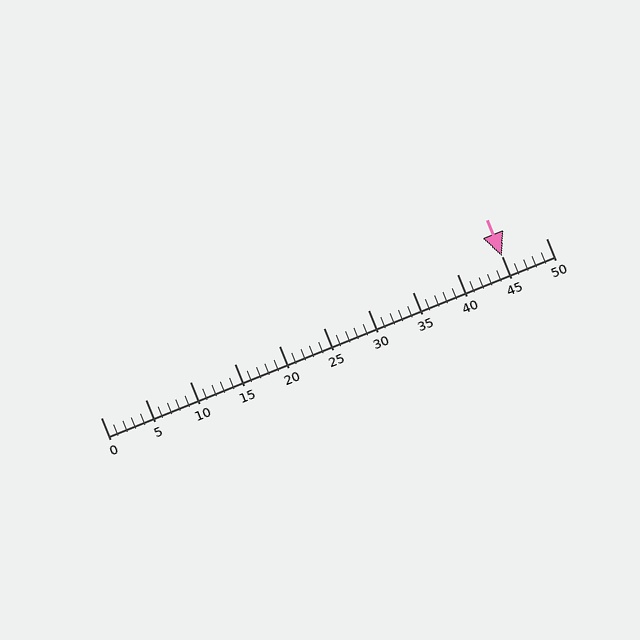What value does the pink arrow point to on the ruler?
The pink arrow points to approximately 45.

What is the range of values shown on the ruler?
The ruler shows values from 0 to 50.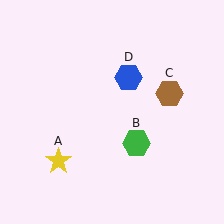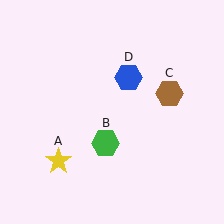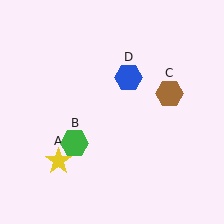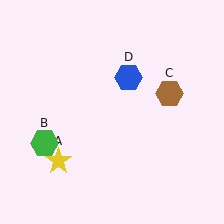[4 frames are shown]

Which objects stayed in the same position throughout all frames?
Yellow star (object A) and brown hexagon (object C) and blue hexagon (object D) remained stationary.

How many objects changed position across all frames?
1 object changed position: green hexagon (object B).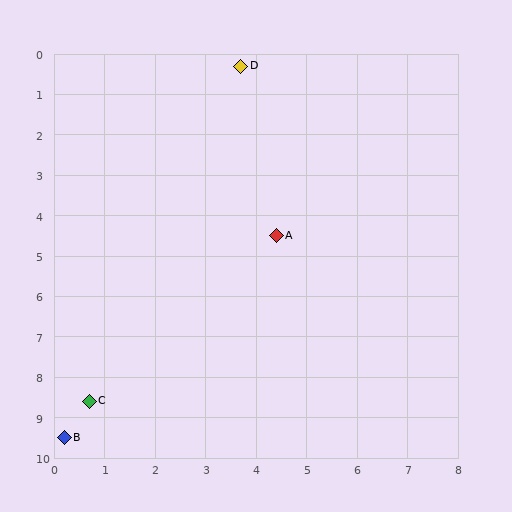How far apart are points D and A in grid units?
Points D and A are about 4.3 grid units apart.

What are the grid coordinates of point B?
Point B is at approximately (0.2, 9.5).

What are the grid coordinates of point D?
Point D is at approximately (3.7, 0.3).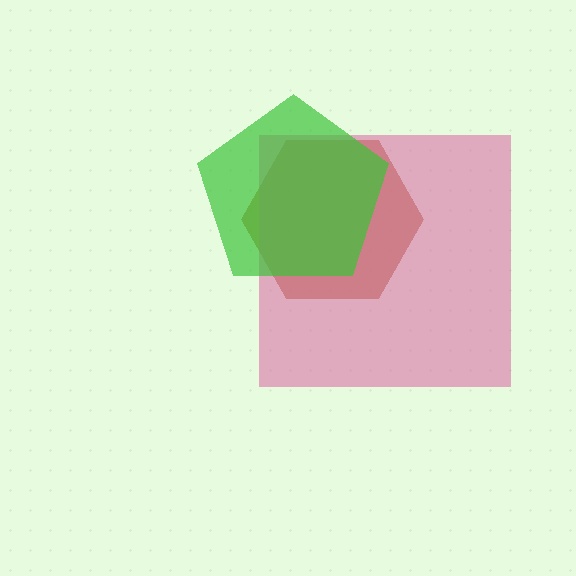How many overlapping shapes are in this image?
There are 3 overlapping shapes in the image.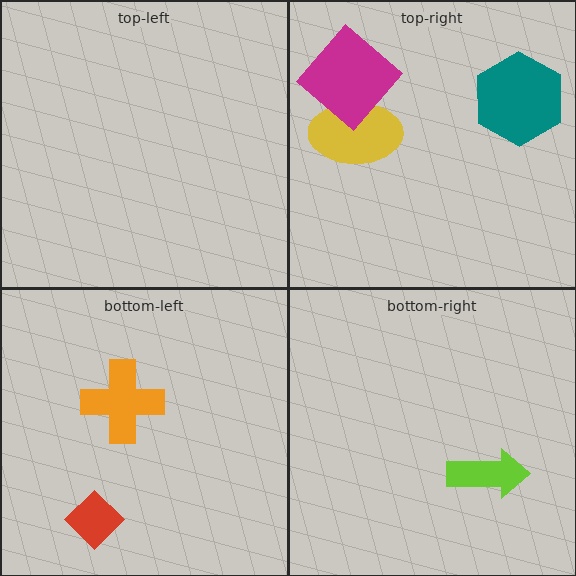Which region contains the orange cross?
The bottom-left region.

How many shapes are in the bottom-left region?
2.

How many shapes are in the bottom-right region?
1.